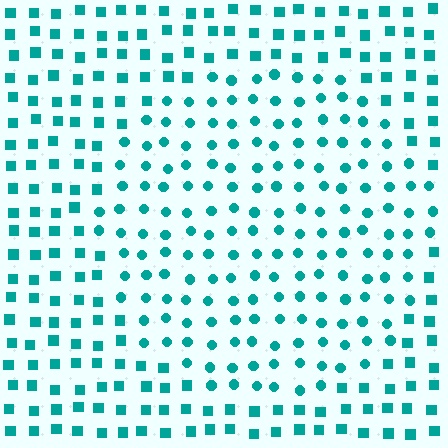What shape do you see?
I see a circle.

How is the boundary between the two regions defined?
The boundary is defined by a change in element shape: circles inside vs. squares outside. All elements share the same color and spacing.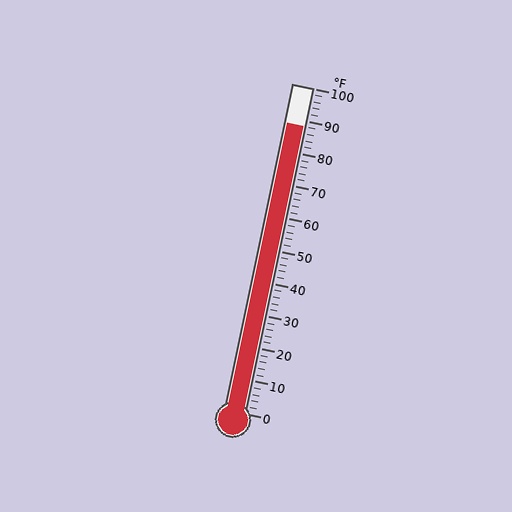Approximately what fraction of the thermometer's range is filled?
The thermometer is filled to approximately 90% of its range.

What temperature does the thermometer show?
The thermometer shows approximately 88°F.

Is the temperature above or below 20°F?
The temperature is above 20°F.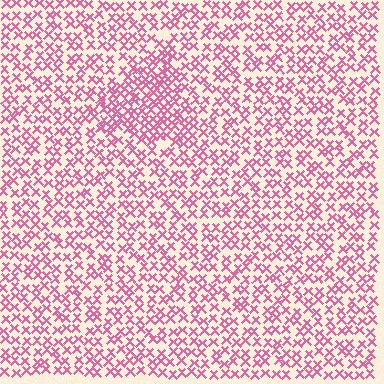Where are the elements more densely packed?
The elements are more densely packed inside the triangle boundary.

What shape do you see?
I see a triangle.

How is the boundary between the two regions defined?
The boundary is defined by a change in element density (approximately 1.6x ratio). All elements are the same color, size, and shape.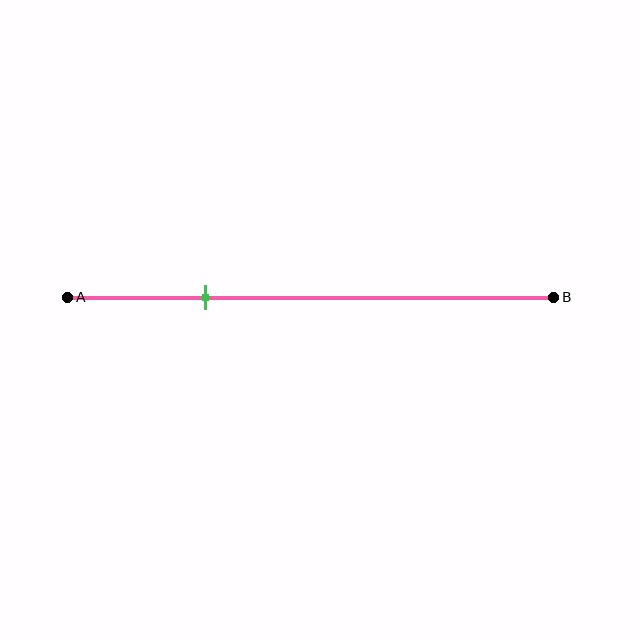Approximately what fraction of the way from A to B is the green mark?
The green mark is approximately 30% of the way from A to B.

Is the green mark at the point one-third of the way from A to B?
No, the mark is at about 30% from A, not at the 33% one-third point.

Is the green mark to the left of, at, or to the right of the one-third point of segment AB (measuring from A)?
The green mark is to the left of the one-third point of segment AB.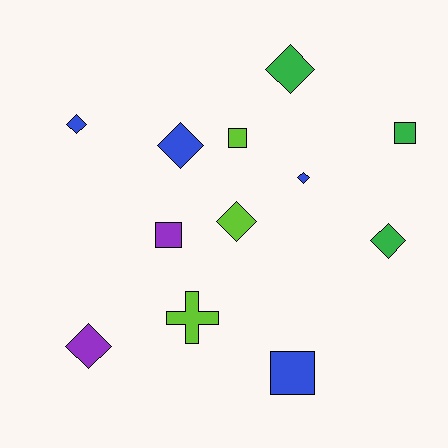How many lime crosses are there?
There is 1 lime cross.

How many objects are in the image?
There are 12 objects.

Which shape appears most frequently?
Diamond, with 7 objects.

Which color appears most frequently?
Blue, with 4 objects.